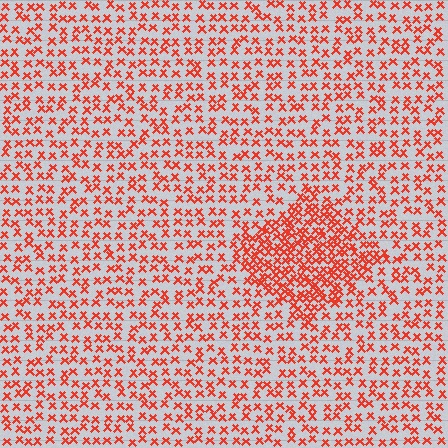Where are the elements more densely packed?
The elements are more densely packed inside the diamond boundary.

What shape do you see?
I see a diamond.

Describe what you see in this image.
The image contains small red elements arranged at two different densities. A diamond-shaped region is visible where the elements are more densely packed than the surrounding area.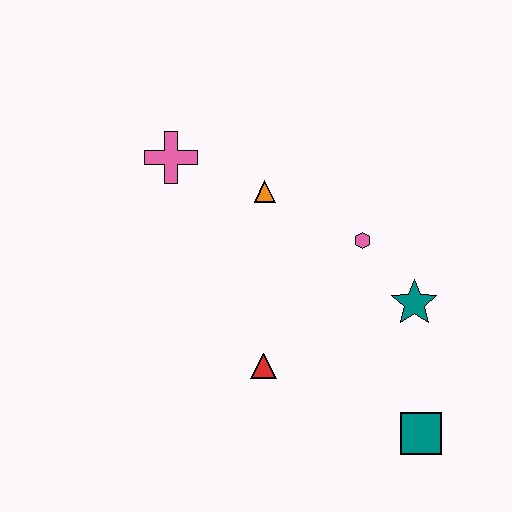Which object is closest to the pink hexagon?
The teal star is closest to the pink hexagon.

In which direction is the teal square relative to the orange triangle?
The teal square is below the orange triangle.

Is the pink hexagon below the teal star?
No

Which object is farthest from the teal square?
The pink cross is farthest from the teal square.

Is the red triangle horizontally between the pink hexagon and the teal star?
No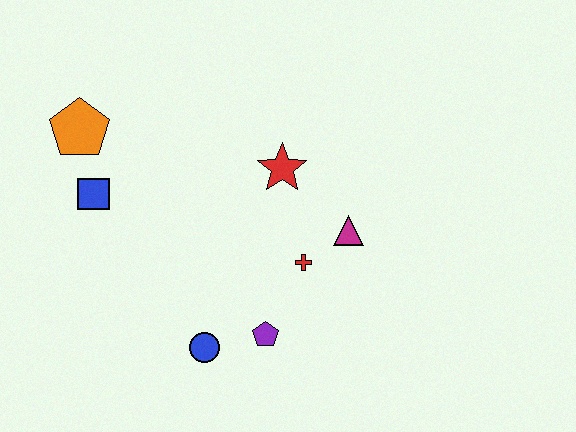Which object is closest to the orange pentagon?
The blue square is closest to the orange pentagon.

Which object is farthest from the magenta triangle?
The orange pentagon is farthest from the magenta triangle.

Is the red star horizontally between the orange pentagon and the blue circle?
No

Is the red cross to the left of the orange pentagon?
No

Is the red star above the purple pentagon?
Yes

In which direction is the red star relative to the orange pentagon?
The red star is to the right of the orange pentagon.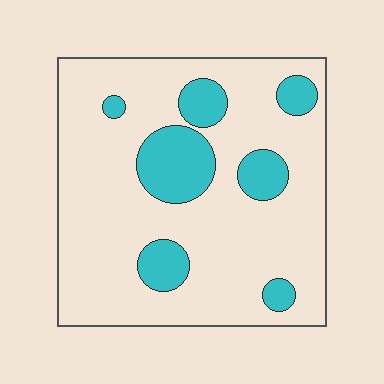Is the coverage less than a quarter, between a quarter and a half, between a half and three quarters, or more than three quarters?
Less than a quarter.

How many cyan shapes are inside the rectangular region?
7.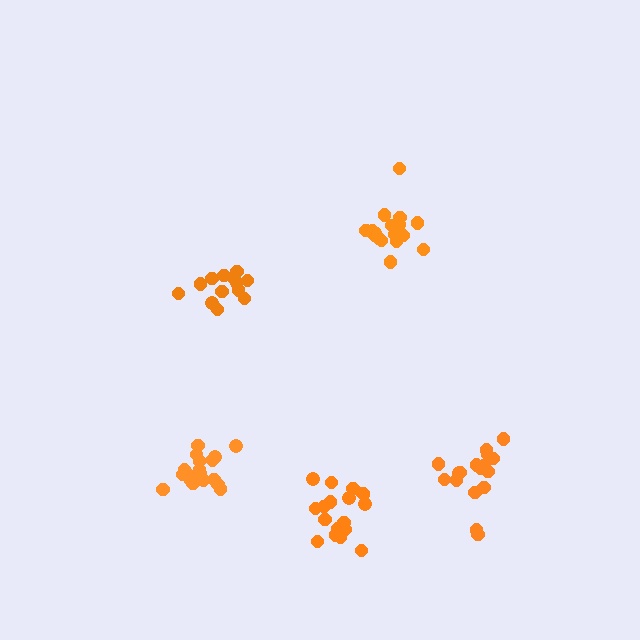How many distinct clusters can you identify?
There are 5 distinct clusters.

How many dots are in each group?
Group 1: 19 dots, Group 2: 19 dots, Group 3: 19 dots, Group 4: 14 dots, Group 5: 17 dots (88 total).